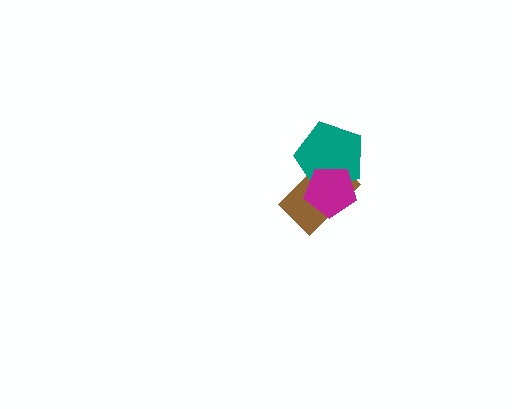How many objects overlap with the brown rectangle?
2 objects overlap with the brown rectangle.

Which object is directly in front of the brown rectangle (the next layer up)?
The teal pentagon is directly in front of the brown rectangle.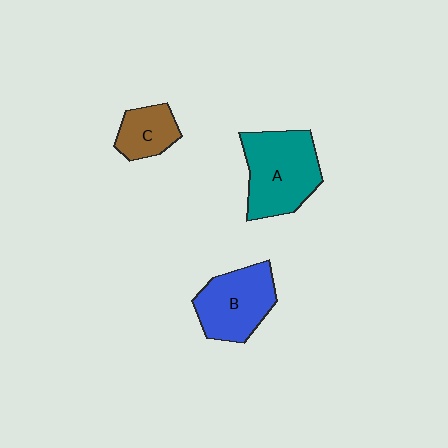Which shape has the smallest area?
Shape C (brown).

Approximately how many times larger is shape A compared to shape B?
Approximately 1.2 times.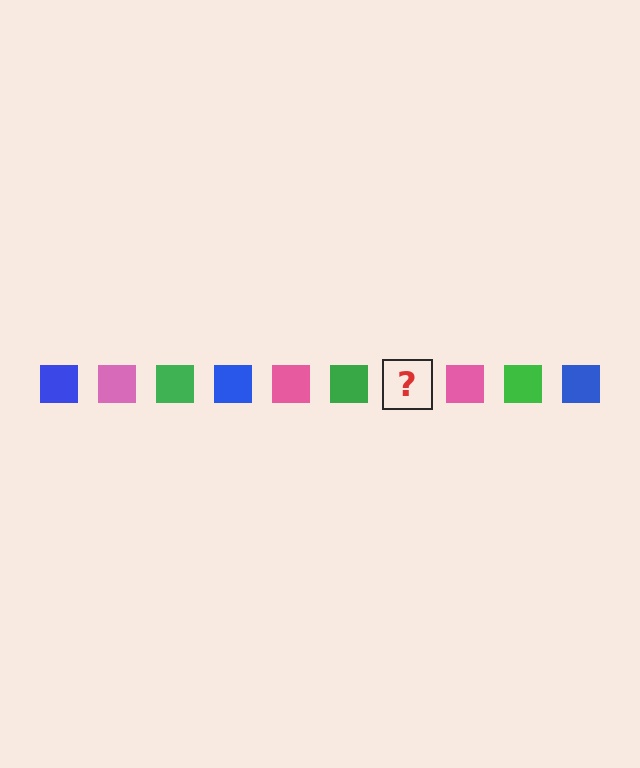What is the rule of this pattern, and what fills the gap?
The rule is that the pattern cycles through blue, pink, green squares. The gap should be filled with a blue square.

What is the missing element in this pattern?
The missing element is a blue square.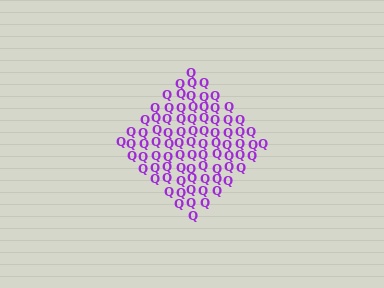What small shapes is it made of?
It is made of small letter Q's.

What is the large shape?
The large shape is a diamond.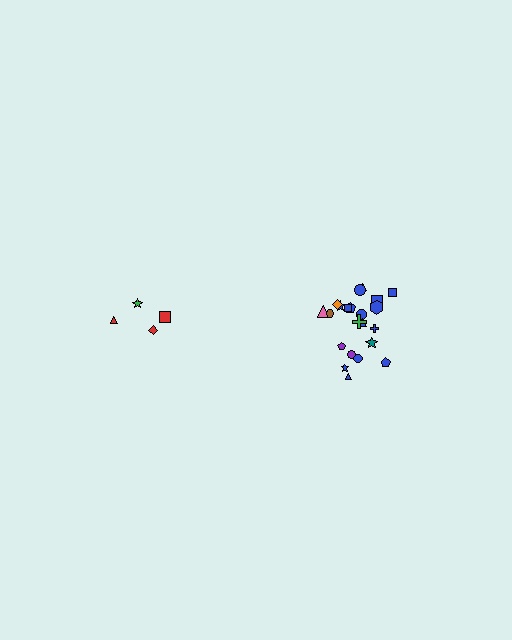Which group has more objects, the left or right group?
The right group.